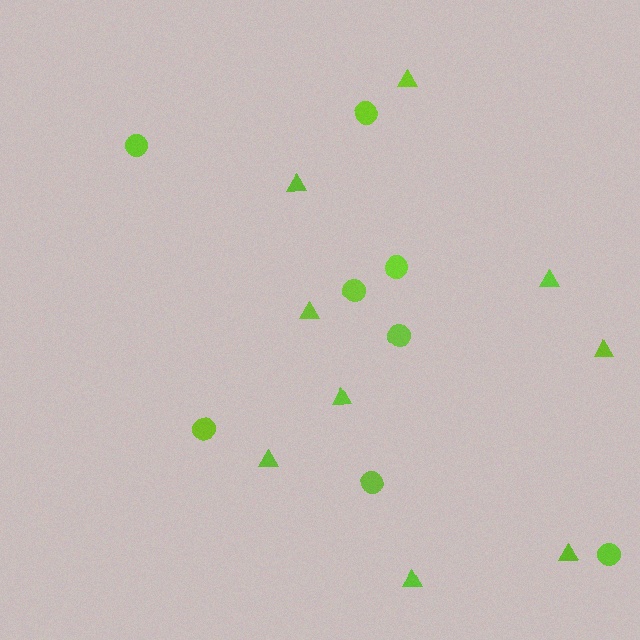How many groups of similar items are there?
There are 2 groups: one group of circles (8) and one group of triangles (9).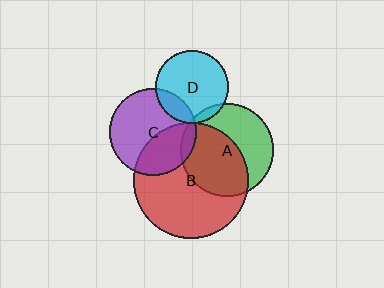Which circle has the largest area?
Circle B (red).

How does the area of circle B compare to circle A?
Approximately 1.5 times.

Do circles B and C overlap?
Yes.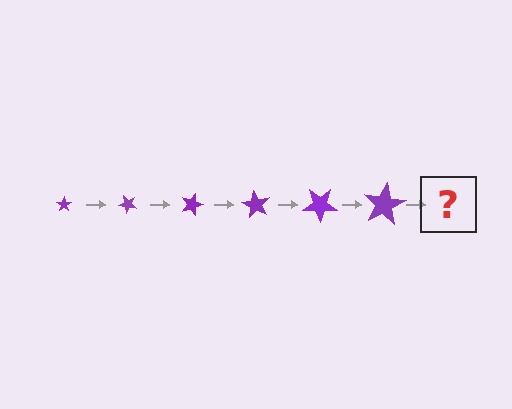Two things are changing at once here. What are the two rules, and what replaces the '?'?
The two rules are that the star grows larger each step and it rotates 45 degrees each step. The '?' should be a star, larger than the previous one and rotated 270 degrees from the start.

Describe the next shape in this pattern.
It should be a star, larger than the previous one and rotated 270 degrees from the start.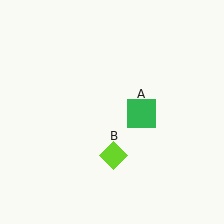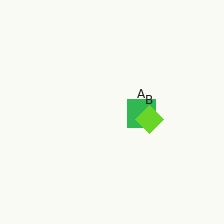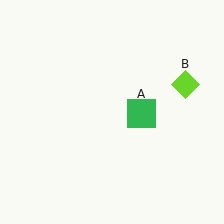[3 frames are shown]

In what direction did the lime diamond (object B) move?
The lime diamond (object B) moved up and to the right.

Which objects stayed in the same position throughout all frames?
Green square (object A) remained stationary.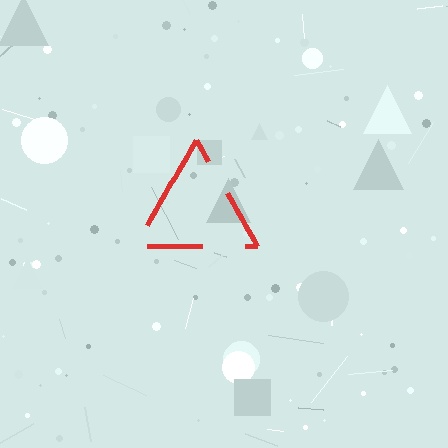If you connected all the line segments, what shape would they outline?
They would outline a triangle.